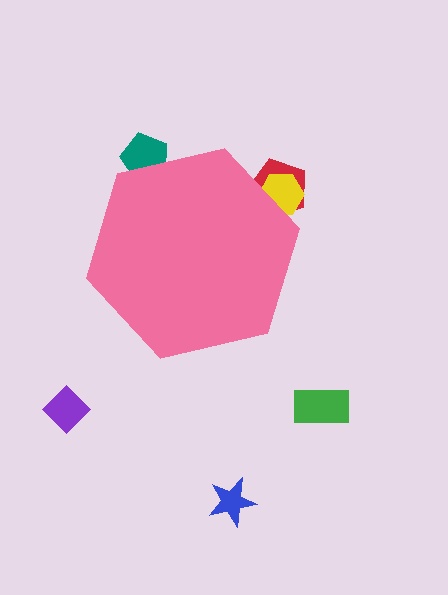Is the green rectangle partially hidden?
No, the green rectangle is fully visible.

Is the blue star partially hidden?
No, the blue star is fully visible.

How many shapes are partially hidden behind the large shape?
3 shapes are partially hidden.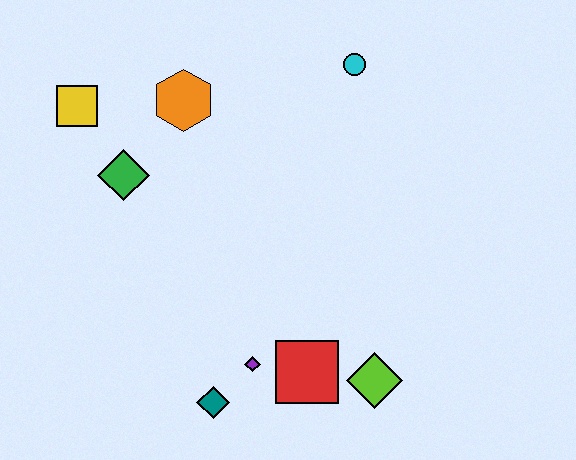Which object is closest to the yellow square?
The green diamond is closest to the yellow square.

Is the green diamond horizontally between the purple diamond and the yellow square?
Yes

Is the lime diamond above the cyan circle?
No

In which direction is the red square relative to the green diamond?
The red square is below the green diamond.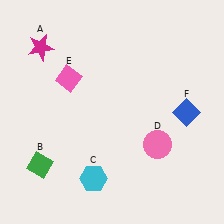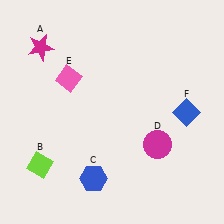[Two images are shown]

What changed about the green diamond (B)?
In Image 1, B is green. In Image 2, it changed to lime.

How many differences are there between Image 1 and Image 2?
There are 3 differences between the two images.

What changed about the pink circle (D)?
In Image 1, D is pink. In Image 2, it changed to magenta.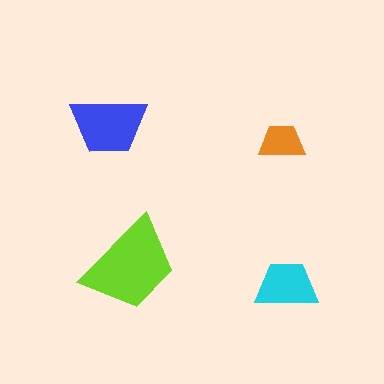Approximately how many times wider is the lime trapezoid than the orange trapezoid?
About 2 times wider.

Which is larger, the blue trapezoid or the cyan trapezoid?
The blue one.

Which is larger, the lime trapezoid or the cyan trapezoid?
The lime one.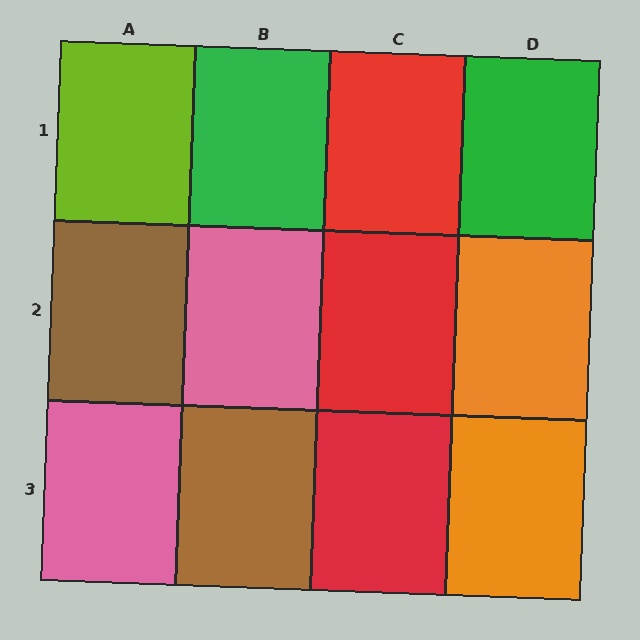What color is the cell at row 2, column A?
Brown.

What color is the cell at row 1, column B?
Green.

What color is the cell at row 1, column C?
Red.